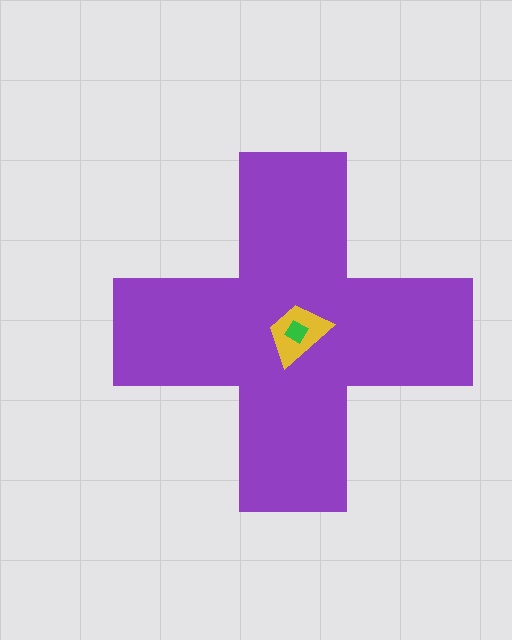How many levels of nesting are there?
3.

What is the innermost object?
The green diamond.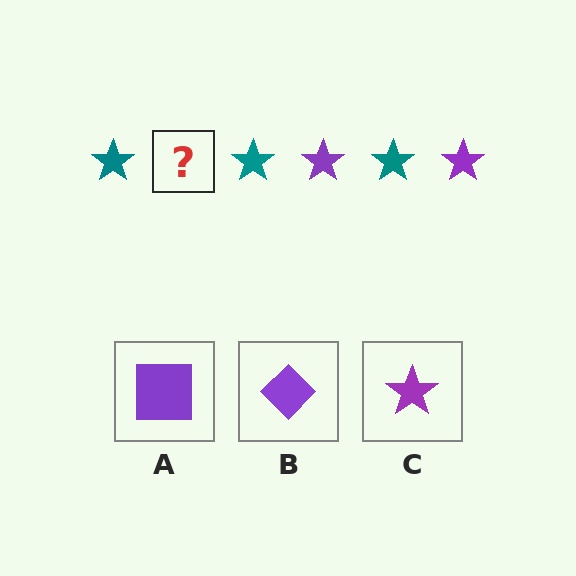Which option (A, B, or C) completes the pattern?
C.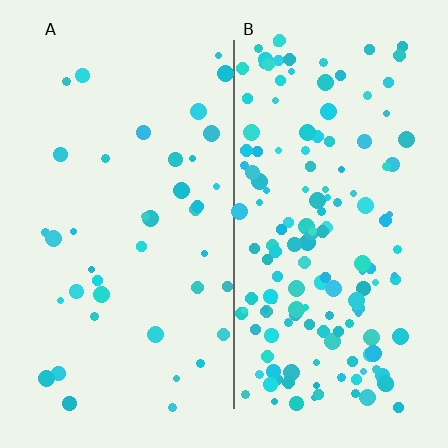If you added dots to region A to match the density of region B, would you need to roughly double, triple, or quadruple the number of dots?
Approximately quadruple.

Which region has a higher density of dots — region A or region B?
B (the right).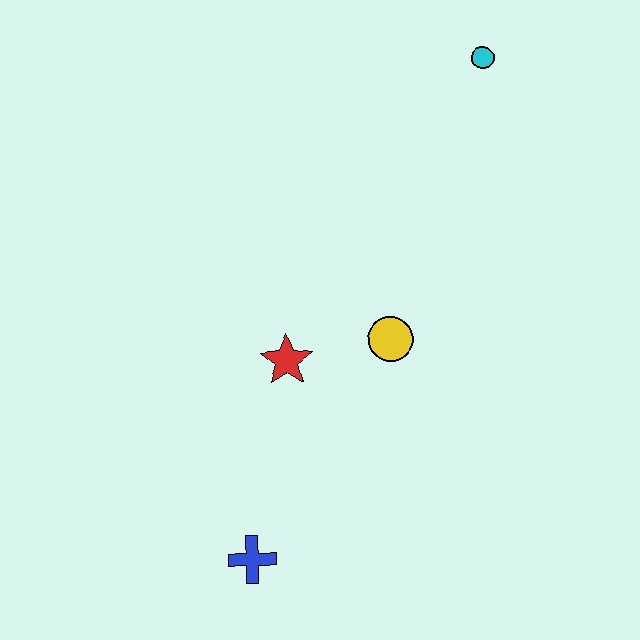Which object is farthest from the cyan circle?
The blue cross is farthest from the cyan circle.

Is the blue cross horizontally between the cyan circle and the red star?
No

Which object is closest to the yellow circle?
The red star is closest to the yellow circle.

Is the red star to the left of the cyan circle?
Yes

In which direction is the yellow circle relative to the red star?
The yellow circle is to the right of the red star.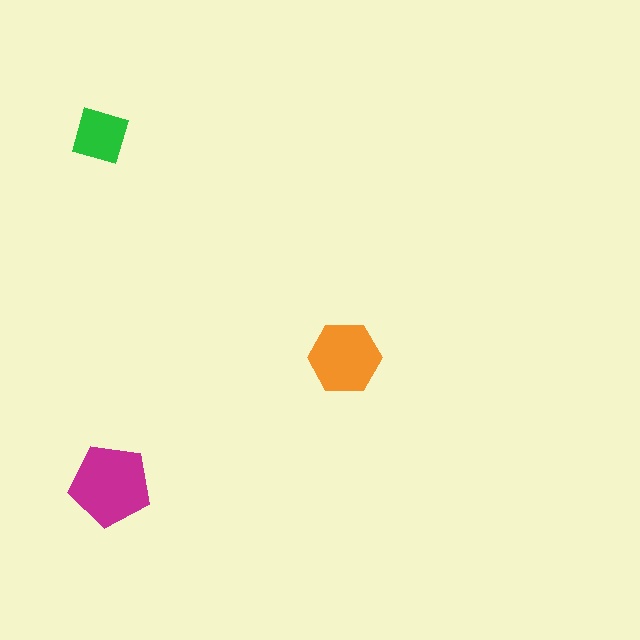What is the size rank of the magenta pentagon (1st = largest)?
1st.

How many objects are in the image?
There are 3 objects in the image.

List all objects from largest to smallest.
The magenta pentagon, the orange hexagon, the green square.